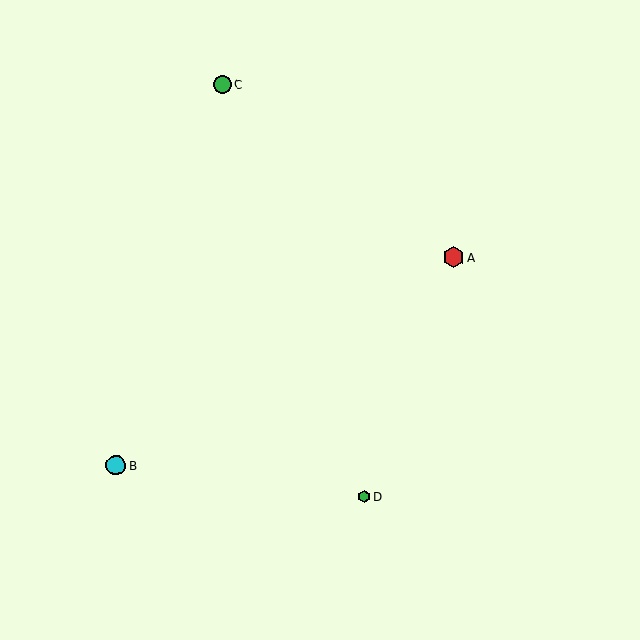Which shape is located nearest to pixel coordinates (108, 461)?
The cyan circle (labeled B) at (116, 465) is nearest to that location.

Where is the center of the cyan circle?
The center of the cyan circle is at (116, 465).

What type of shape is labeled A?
Shape A is a red hexagon.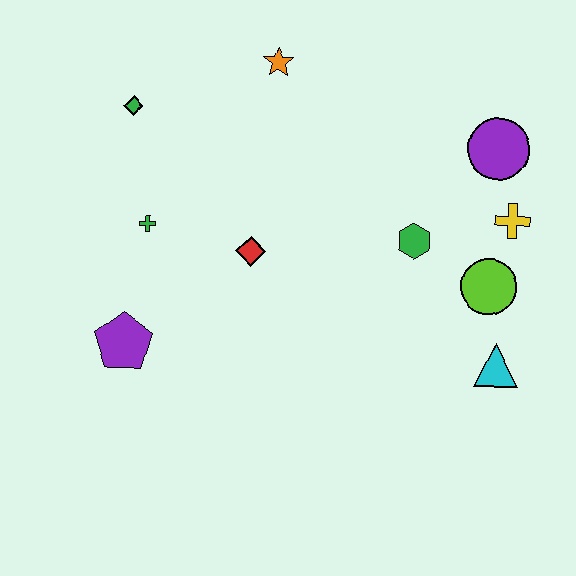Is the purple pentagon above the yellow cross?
No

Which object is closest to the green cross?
The red diamond is closest to the green cross.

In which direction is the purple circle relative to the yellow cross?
The purple circle is above the yellow cross.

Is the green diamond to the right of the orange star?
No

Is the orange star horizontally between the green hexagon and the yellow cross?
No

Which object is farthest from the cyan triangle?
The green diamond is farthest from the cyan triangle.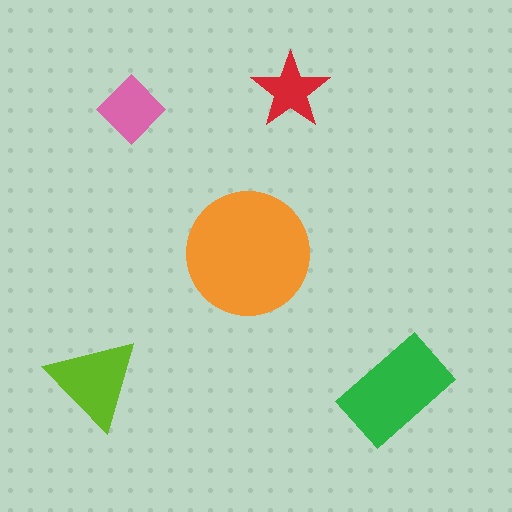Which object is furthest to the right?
The green rectangle is rightmost.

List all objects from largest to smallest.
The orange circle, the green rectangle, the lime triangle, the pink diamond, the red star.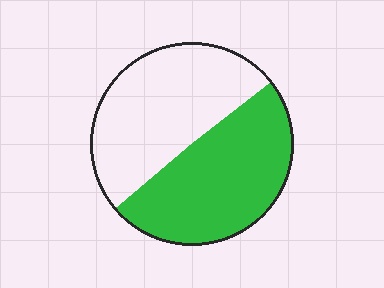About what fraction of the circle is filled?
About one half (1/2).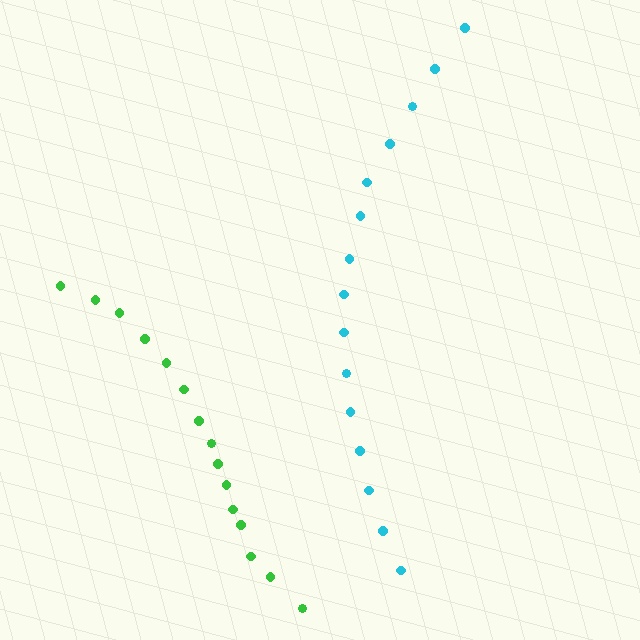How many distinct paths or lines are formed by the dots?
There are 2 distinct paths.